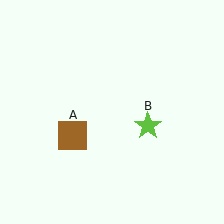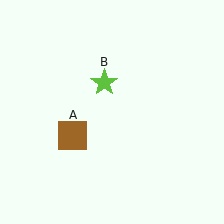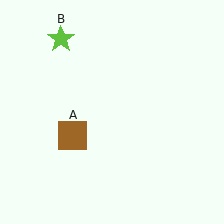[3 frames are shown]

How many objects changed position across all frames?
1 object changed position: lime star (object B).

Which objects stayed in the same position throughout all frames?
Brown square (object A) remained stationary.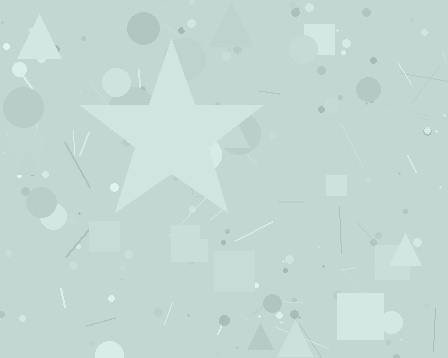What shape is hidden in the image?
A star is hidden in the image.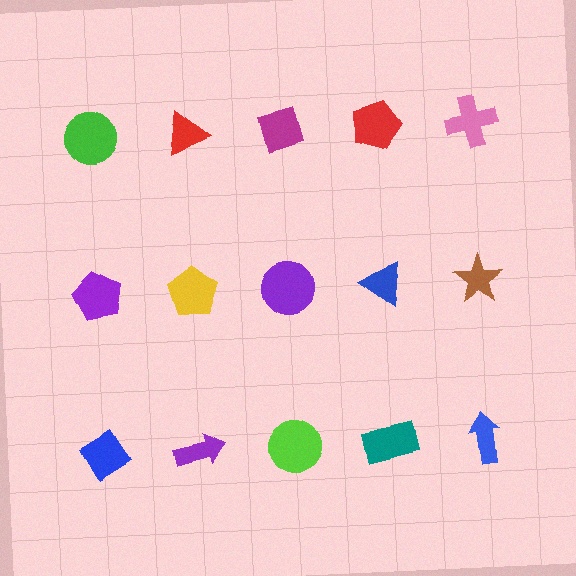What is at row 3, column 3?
A lime circle.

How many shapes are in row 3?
5 shapes.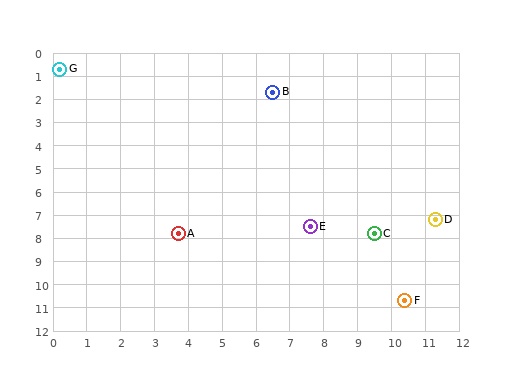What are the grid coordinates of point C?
Point C is at approximately (9.5, 7.8).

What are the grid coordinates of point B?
Point B is at approximately (6.5, 1.7).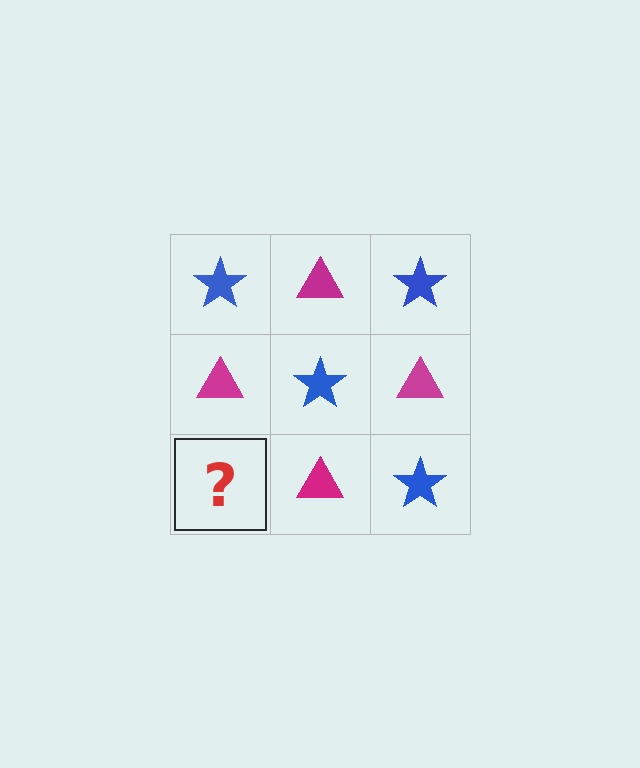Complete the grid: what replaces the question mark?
The question mark should be replaced with a blue star.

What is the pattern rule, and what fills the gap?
The rule is that it alternates blue star and magenta triangle in a checkerboard pattern. The gap should be filled with a blue star.